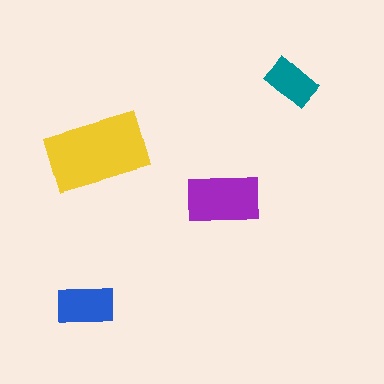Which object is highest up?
The teal rectangle is topmost.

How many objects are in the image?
There are 4 objects in the image.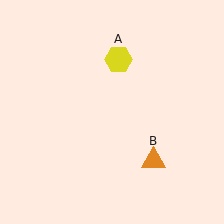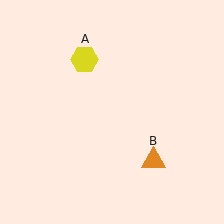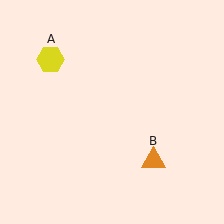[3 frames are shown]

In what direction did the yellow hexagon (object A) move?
The yellow hexagon (object A) moved left.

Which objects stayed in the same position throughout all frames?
Orange triangle (object B) remained stationary.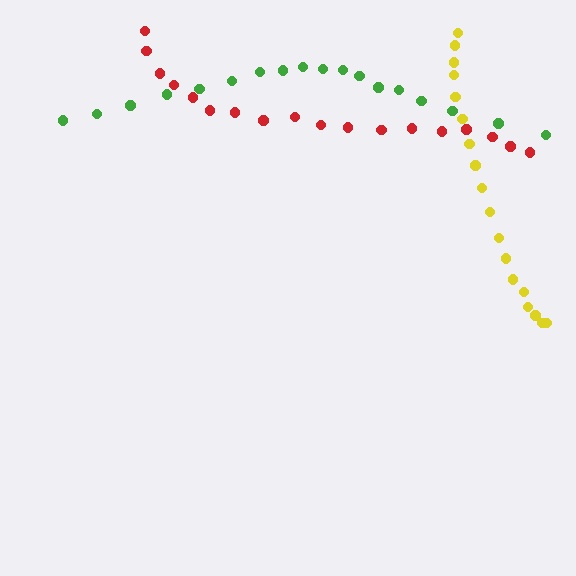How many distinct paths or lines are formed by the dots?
There are 3 distinct paths.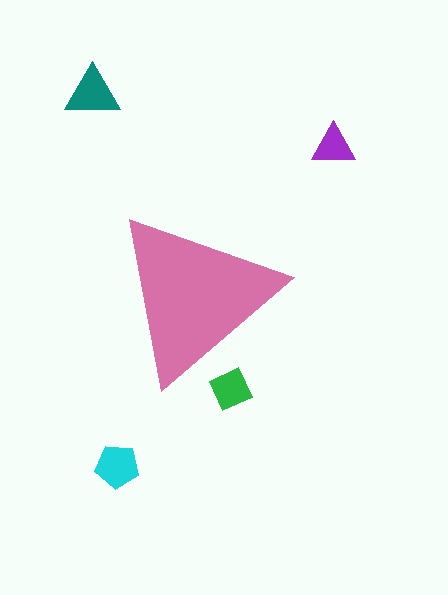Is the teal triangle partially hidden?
No, the teal triangle is fully visible.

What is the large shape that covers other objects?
A pink triangle.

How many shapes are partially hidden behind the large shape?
1 shape is partially hidden.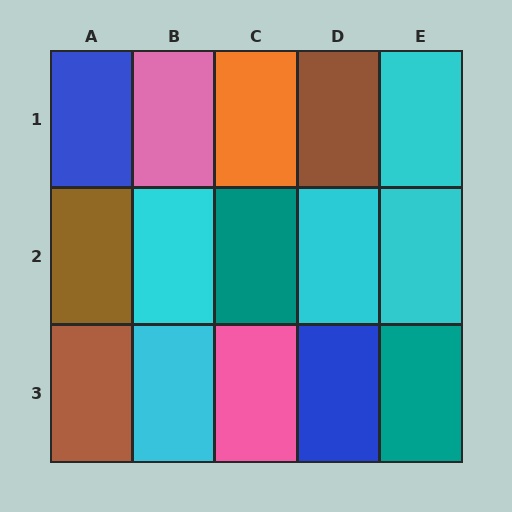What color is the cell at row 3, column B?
Cyan.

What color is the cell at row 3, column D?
Blue.